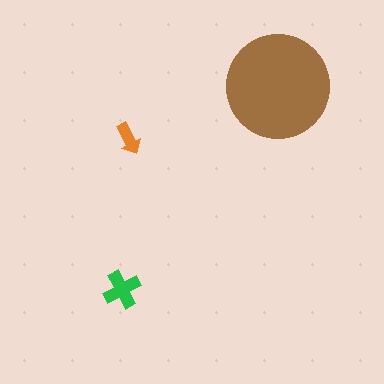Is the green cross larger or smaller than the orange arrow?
Larger.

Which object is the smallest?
The orange arrow.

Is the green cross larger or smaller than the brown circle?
Smaller.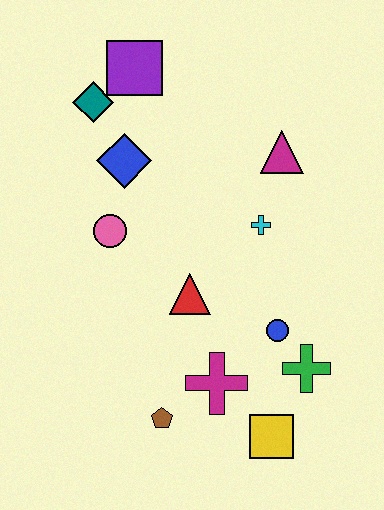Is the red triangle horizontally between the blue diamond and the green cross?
Yes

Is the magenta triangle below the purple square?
Yes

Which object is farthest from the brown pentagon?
The purple square is farthest from the brown pentagon.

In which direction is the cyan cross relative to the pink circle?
The cyan cross is to the right of the pink circle.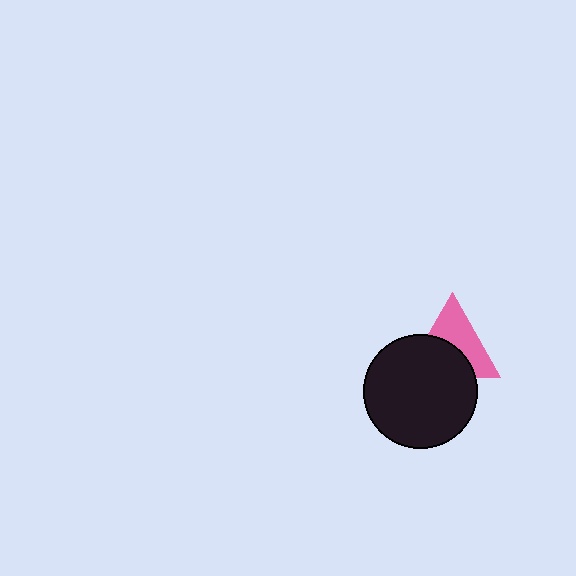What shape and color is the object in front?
The object in front is a black circle.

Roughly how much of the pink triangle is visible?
About half of it is visible (roughly 52%).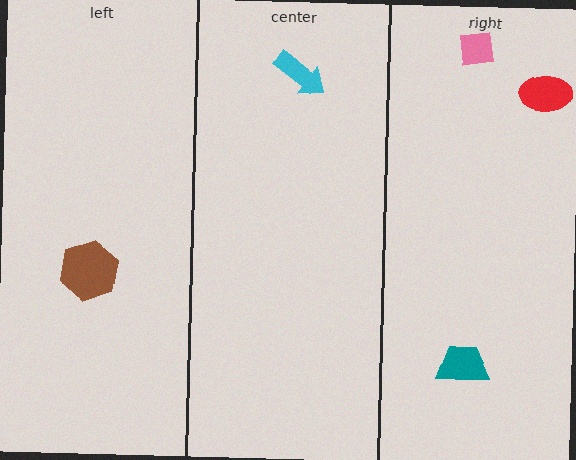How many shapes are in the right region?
3.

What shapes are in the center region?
The cyan arrow.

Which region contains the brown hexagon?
The left region.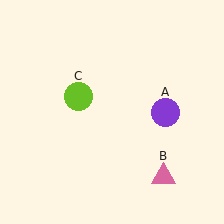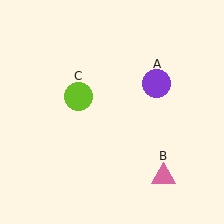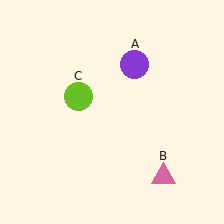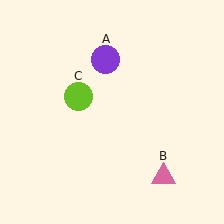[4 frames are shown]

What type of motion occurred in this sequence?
The purple circle (object A) rotated counterclockwise around the center of the scene.